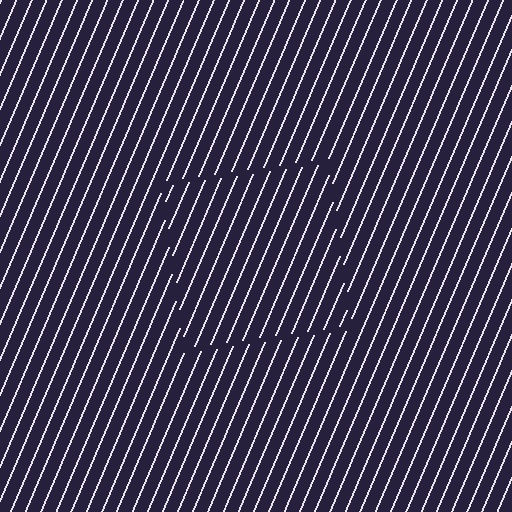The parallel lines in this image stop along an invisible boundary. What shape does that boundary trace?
An illusory square. The interior of the shape contains the same grating, shifted by half a period — the contour is defined by the phase discontinuity where line-ends from the inner and outer gratings abut.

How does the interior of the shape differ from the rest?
The interior of the shape contains the same grating, shifted by half a period — the contour is defined by the phase discontinuity where line-ends from the inner and outer gratings abut.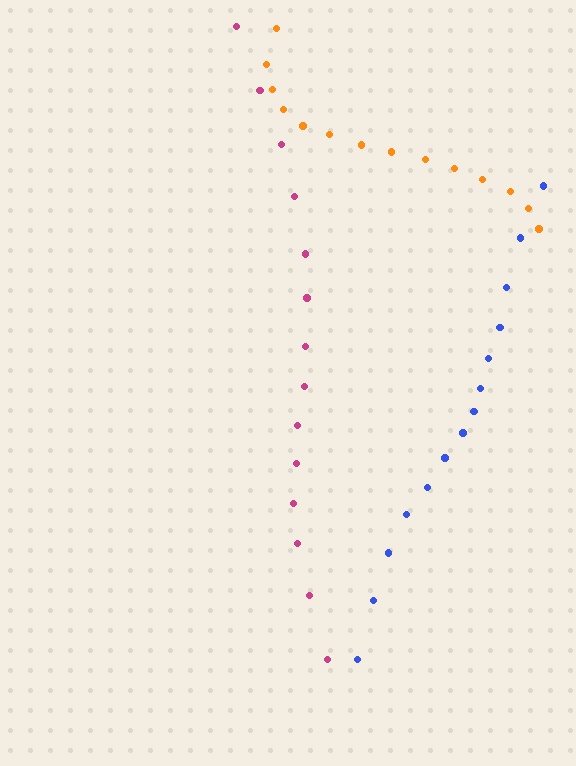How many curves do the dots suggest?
There are 3 distinct paths.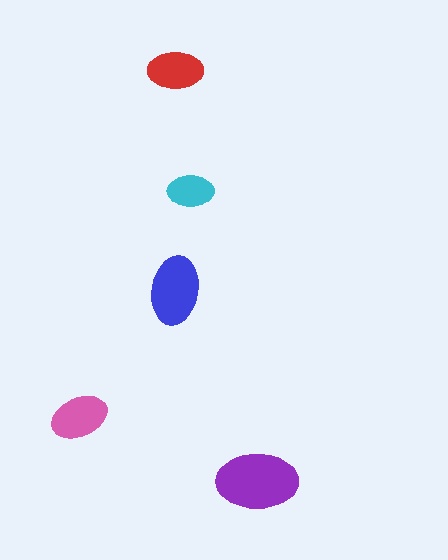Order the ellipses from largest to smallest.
the purple one, the blue one, the pink one, the red one, the cyan one.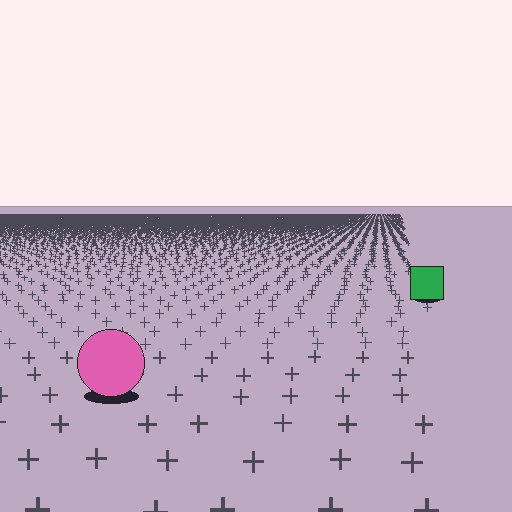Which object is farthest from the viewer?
The green square is farthest from the viewer. It appears smaller and the ground texture around it is denser.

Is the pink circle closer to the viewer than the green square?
Yes. The pink circle is closer — you can tell from the texture gradient: the ground texture is coarser near it.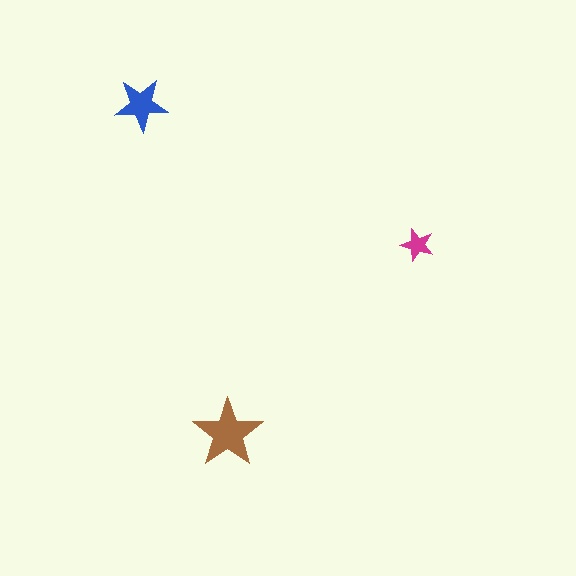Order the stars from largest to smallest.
the brown one, the blue one, the magenta one.